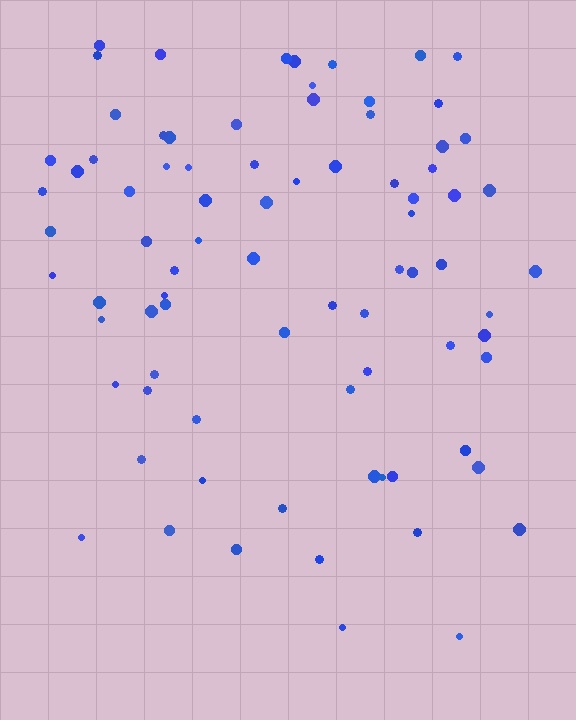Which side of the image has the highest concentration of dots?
The top.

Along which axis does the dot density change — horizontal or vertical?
Vertical.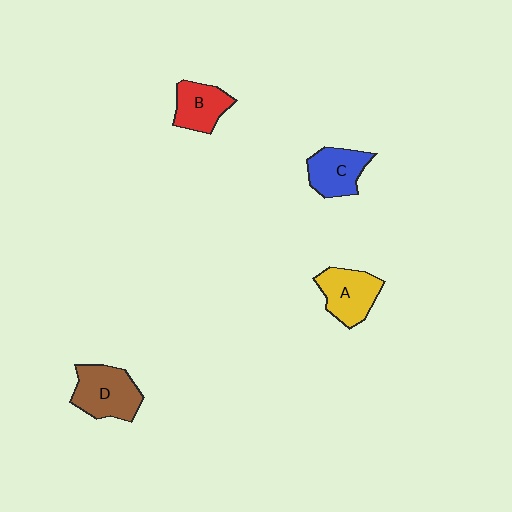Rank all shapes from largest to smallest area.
From largest to smallest: D (brown), A (yellow), C (blue), B (red).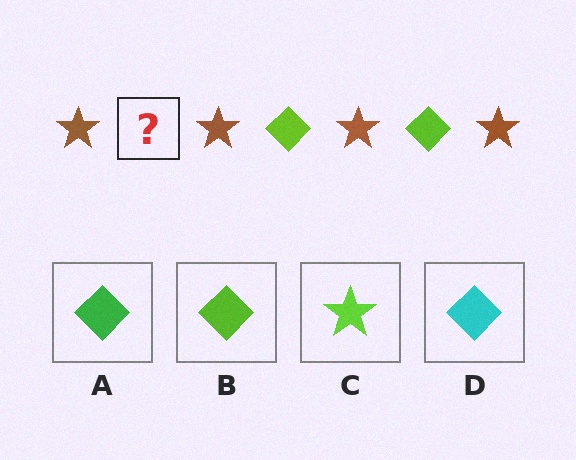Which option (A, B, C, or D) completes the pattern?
B.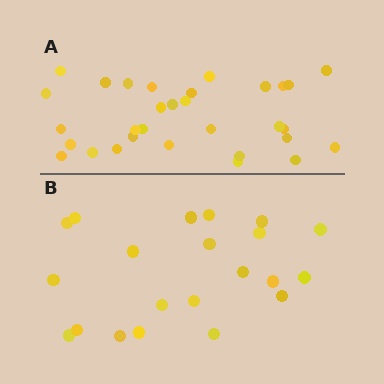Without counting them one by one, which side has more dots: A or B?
Region A (the top region) has more dots.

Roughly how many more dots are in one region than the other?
Region A has roughly 10 or so more dots than region B.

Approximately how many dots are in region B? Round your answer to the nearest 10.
About 20 dots. (The exact count is 21, which rounds to 20.)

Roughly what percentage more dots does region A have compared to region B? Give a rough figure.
About 50% more.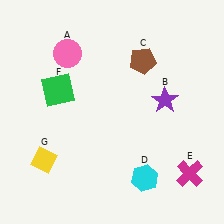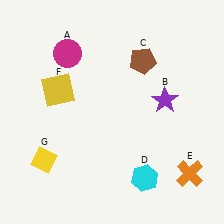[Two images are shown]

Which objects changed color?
A changed from pink to magenta. E changed from magenta to orange. F changed from green to yellow.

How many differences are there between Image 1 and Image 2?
There are 3 differences between the two images.